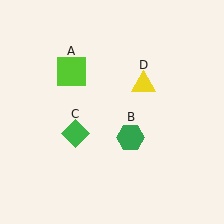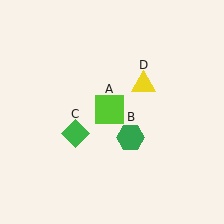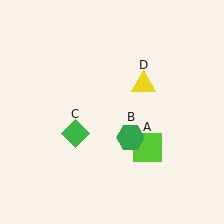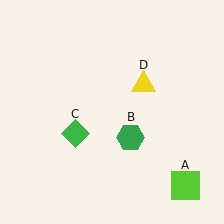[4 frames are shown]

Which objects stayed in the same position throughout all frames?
Green hexagon (object B) and green diamond (object C) and yellow triangle (object D) remained stationary.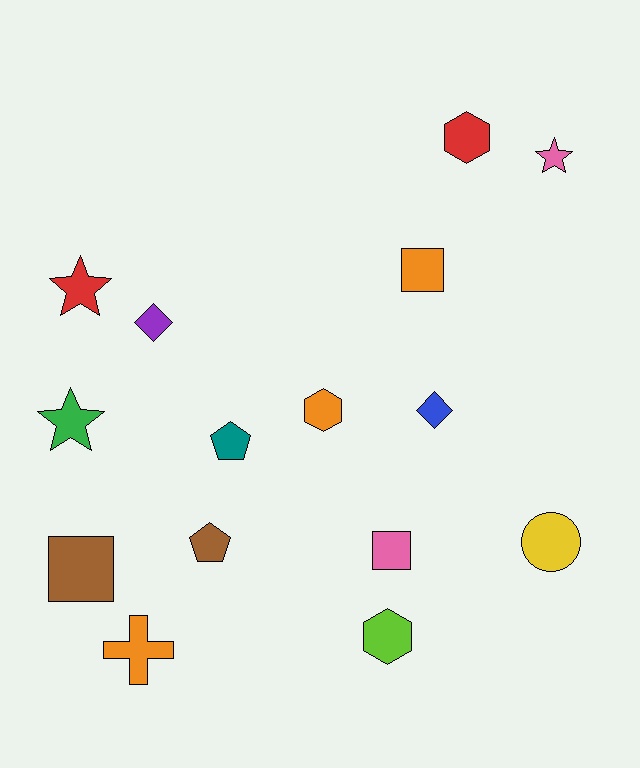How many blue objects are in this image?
There is 1 blue object.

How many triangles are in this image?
There are no triangles.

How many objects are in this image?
There are 15 objects.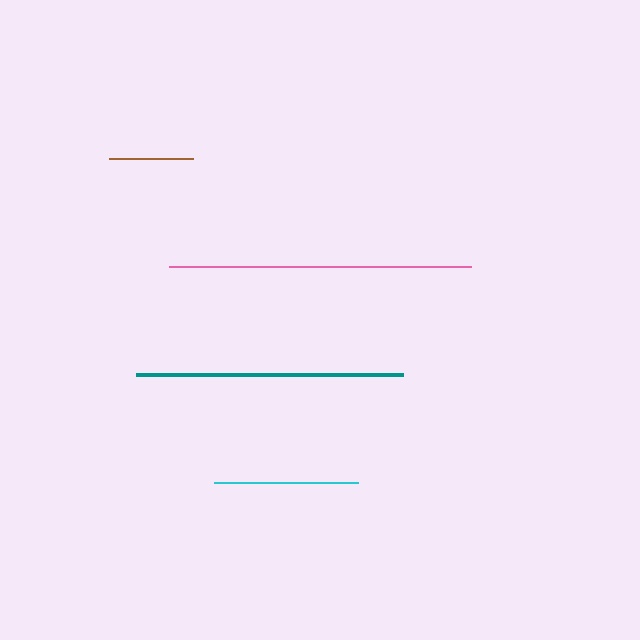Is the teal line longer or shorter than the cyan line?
The teal line is longer than the cyan line.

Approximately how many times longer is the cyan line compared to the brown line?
The cyan line is approximately 1.7 times the length of the brown line.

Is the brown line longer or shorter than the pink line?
The pink line is longer than the brown line.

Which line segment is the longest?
The pink line is the longest at approximately 302 pixels.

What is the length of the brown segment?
The brown segment is approximately 84 pixels long.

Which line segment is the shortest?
The brown line is the shortest at approximately 84 pixels.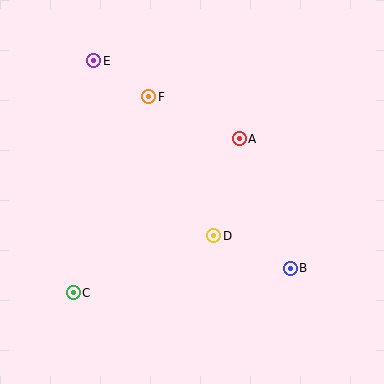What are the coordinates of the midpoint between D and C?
The midpoint between D and C is at (144, 264).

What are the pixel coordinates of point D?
Point D is at (214, 236).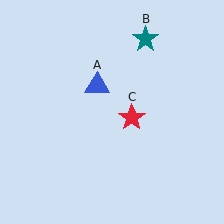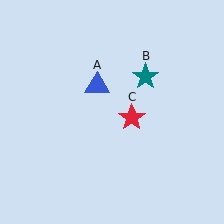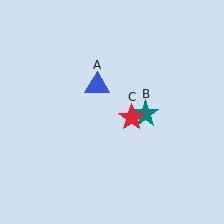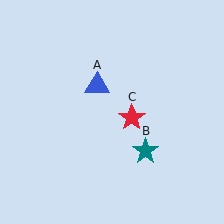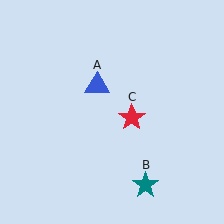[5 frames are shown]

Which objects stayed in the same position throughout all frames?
Blue triangle (object A) and red star (object C) remained stationary.